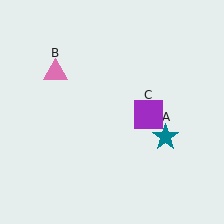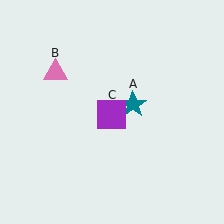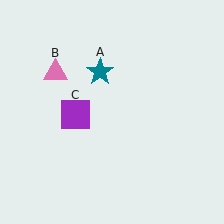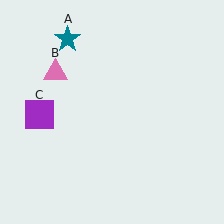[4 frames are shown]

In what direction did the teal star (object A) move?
The teal star (object A) moved up and to the left.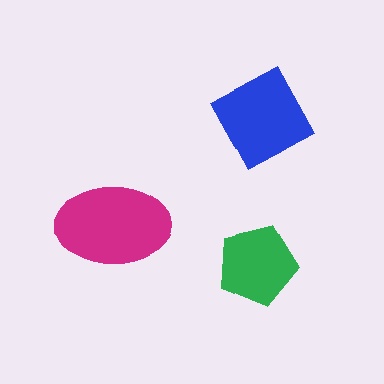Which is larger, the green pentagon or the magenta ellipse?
The magenta ellipse.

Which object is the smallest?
The green pentagon.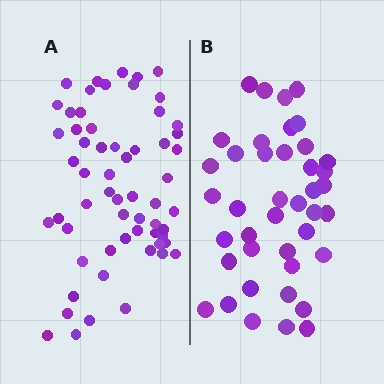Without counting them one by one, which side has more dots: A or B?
Region A (the left region) has more dots.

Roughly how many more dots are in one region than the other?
Region A has approximately 20 more dots than region B.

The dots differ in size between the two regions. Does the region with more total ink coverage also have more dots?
No. Region B has more total ink coverage because its dots are larger, but region A actually contains more individual dots. Total area can be misleading — the number of items is what matters here.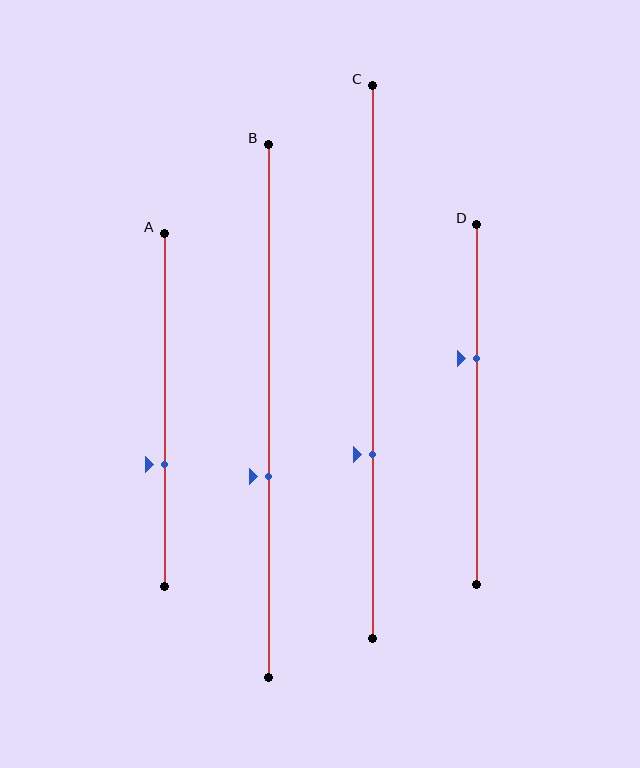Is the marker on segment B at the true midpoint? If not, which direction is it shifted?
No, the marker on segment B is shifted downward by about 12% of the segment length.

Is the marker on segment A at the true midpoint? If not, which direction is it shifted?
No, the marker on segment A is shifted downward by about 15% of the segment length.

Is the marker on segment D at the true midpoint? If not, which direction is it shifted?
No, the marker on segment D is shifted upward by about 13% of the segment length.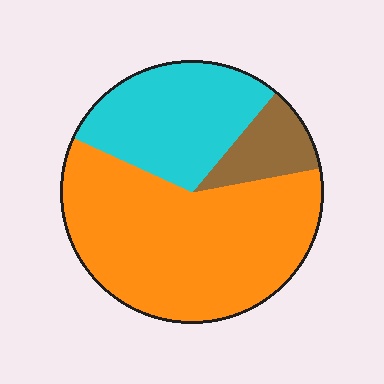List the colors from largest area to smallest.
From largest to smallest: orange, cyan, brown.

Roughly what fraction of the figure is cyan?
Cyan takes up about one third (1/3) of the figure.